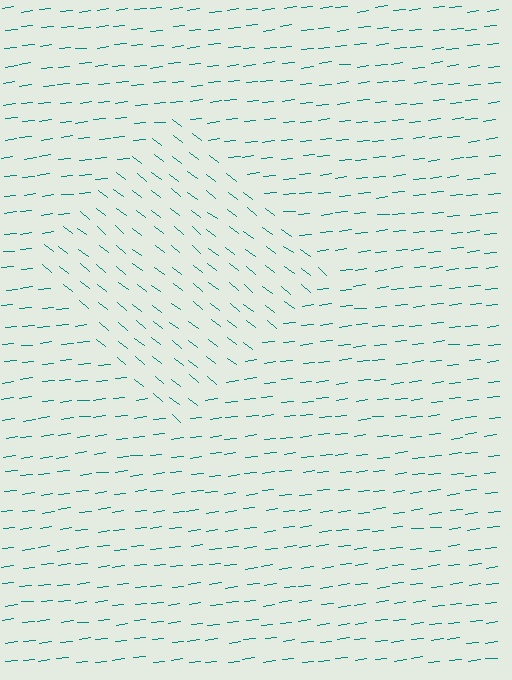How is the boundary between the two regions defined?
The boundary is defined purely by a change in line orientation (approximately 45 degrees difference). All lines are the same color and thickness.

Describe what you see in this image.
The image is filled with small teal line segments. A diamond region in the image has lines oriented differently from the surrounding lines, creating a visible texture boundary.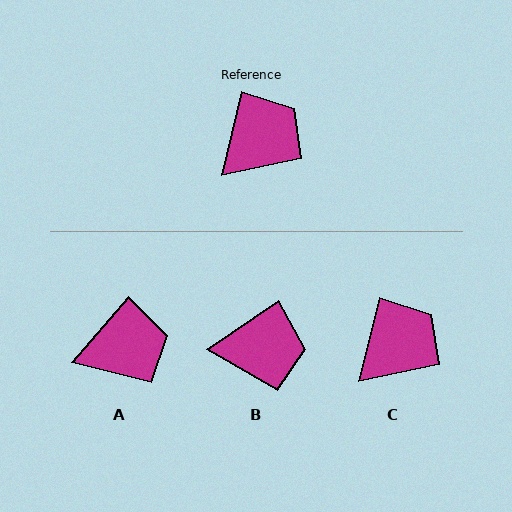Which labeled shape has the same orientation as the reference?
C.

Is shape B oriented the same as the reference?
No, it is off by about 42 degrees.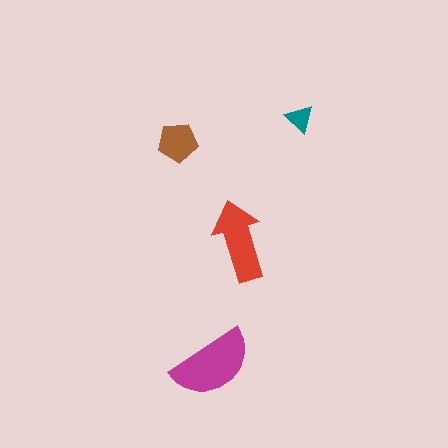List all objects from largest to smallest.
The magenta semicircle, the red arrow, the brown pentagon, the teal triangle.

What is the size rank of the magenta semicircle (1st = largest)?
1st.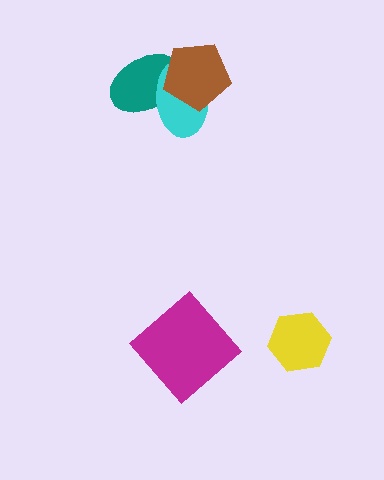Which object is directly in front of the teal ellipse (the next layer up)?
The cyan ellipse is directly in front of the teal ellipse.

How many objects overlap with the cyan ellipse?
2 objects overlap with the cyan ellipse.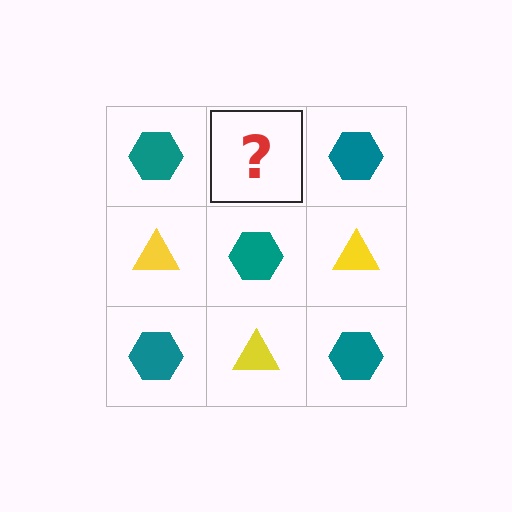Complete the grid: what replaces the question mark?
The question mark should be replaced with a yellow triangle.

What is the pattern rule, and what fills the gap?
The rule is that it alternates teal hexagon and yellow triangle in a checkerboard pattern. The gap should be filled with a yellow triangle.